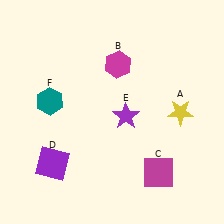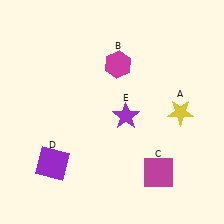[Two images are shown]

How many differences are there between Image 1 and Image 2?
There is 1 difference between the two images.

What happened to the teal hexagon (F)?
The teal hexagon (F) was removed in Image 2. It was in the top-left area of Image 1.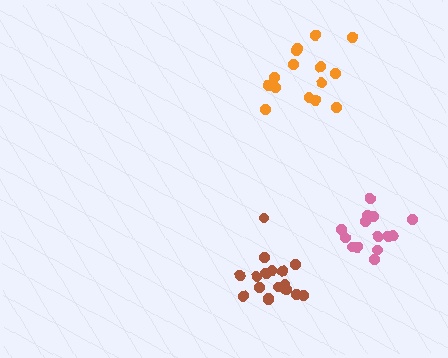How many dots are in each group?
Group 1: 15 dots, Group 2: 14 dots, Group 3: 17 dots (46 total).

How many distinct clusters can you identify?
There are 3 distinct clusters.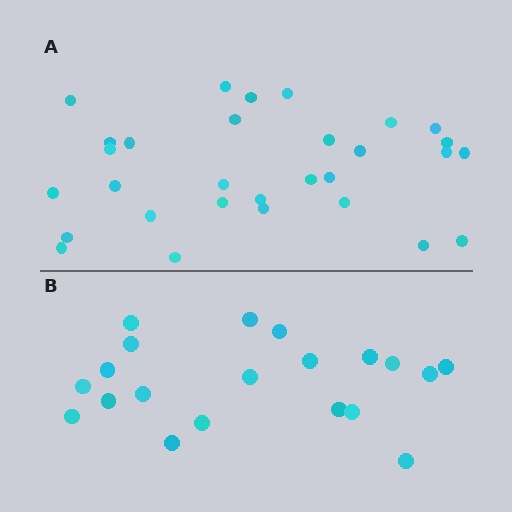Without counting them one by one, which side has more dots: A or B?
Region A (the top region) has more dots.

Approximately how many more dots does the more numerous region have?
Region A has roughly 10 or so more dots than region B.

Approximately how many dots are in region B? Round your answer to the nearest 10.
About 20 dots.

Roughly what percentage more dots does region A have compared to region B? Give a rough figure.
About 50% more.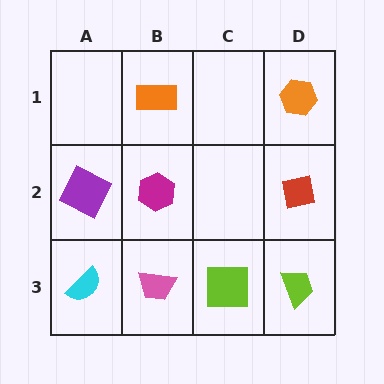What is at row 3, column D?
A lime trapezoid.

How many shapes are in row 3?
4 shapes.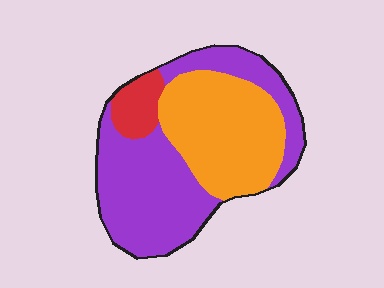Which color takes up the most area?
Purple, at roughly 50%.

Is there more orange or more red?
Orange.